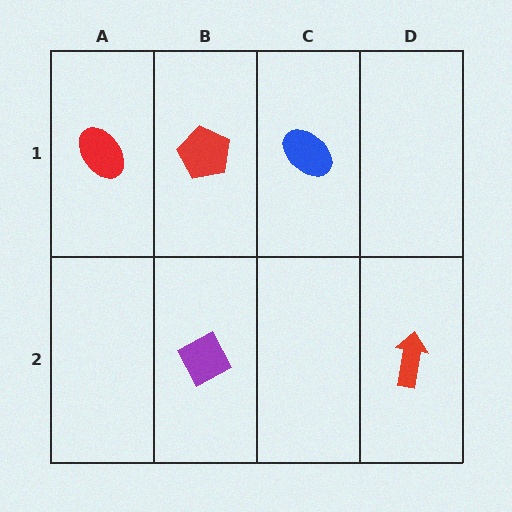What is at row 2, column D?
A red arrow.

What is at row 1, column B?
A red pentagon.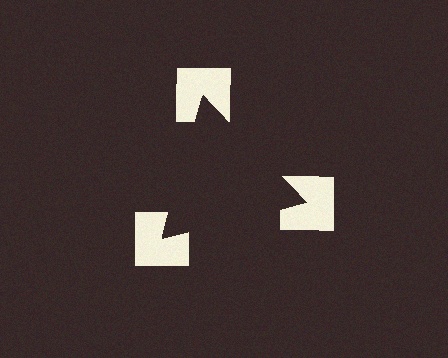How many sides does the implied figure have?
3 sides.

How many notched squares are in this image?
There are 3 — one at each vertex of the illusory triangle.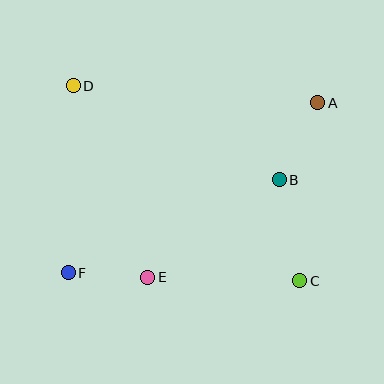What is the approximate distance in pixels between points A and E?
The distance between A and E is approximately 244 pixels.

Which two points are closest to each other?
Points E and F are closest to each other.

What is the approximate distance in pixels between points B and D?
The distance between B and D is approximately 227 pixels.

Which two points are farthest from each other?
Points A and F are farthest from each other.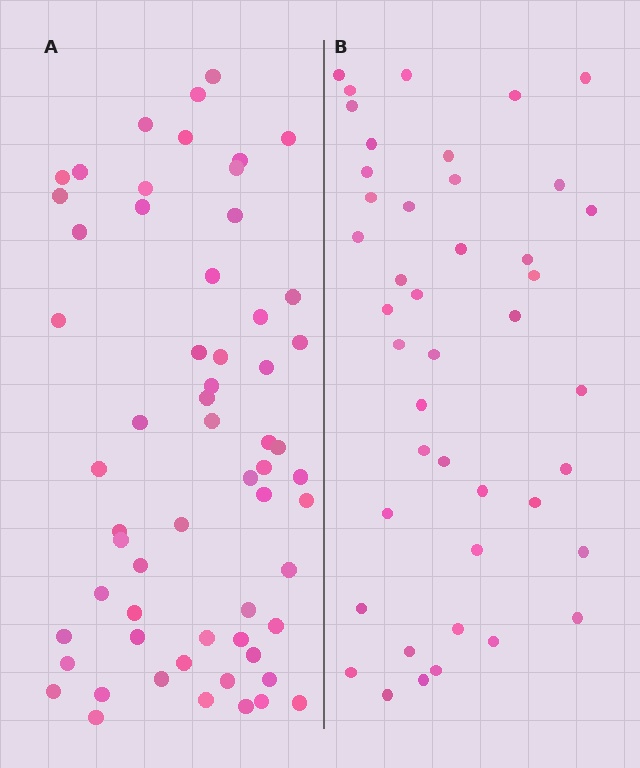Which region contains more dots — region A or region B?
Region A (the left region) has more dots.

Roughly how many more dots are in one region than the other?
Region A has approximately 15 more dots than region B.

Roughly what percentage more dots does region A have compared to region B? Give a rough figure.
About 40% more.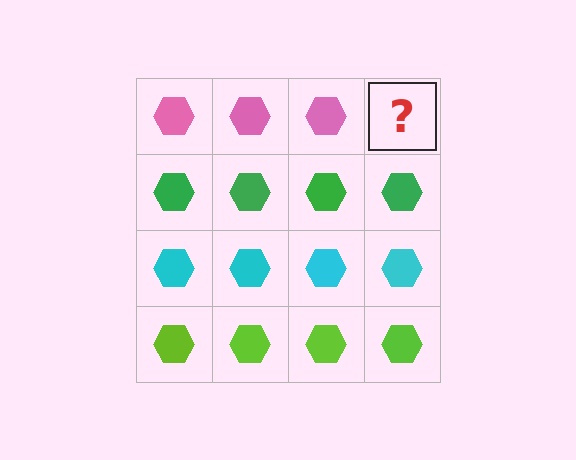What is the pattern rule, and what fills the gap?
The rule is that each row has a consistent color. The gap should be filled with a pink hexagon.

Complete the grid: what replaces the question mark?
The question mark should be replaced with a pink hexagon.